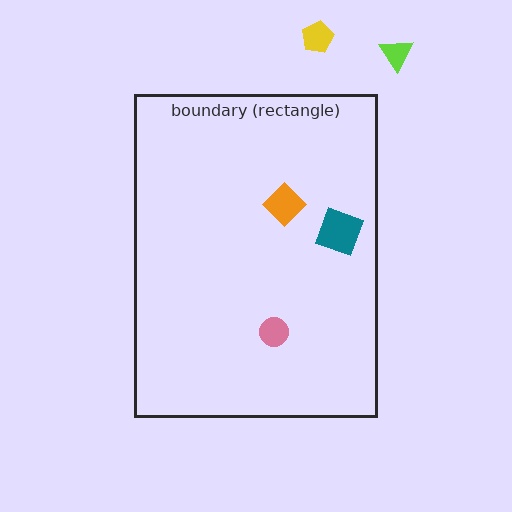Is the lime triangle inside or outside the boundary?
Outside.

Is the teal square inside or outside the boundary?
Inside.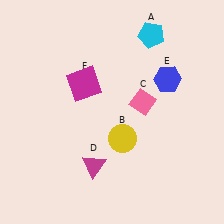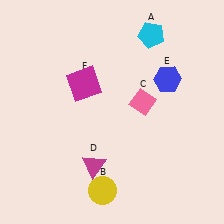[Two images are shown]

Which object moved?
The yellow circle (B) moved down.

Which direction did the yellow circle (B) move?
The yellow circle (B) moved down.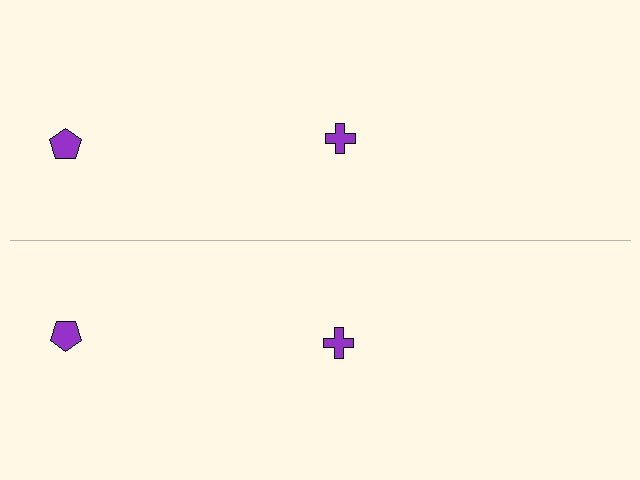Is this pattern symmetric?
Yes, this pattern has bilateral (reflection) symmetry.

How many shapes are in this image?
There are 4 shapes in this image.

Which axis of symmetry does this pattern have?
The pattern has a horizontal axis of symmetry running through the center of the image.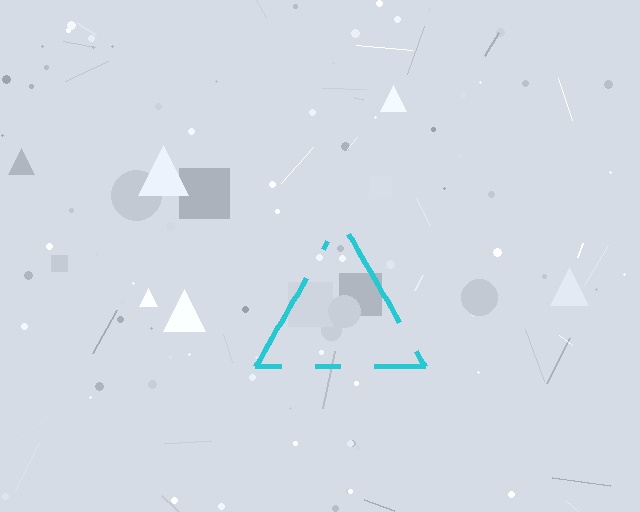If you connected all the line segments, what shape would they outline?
They would outline a triangle.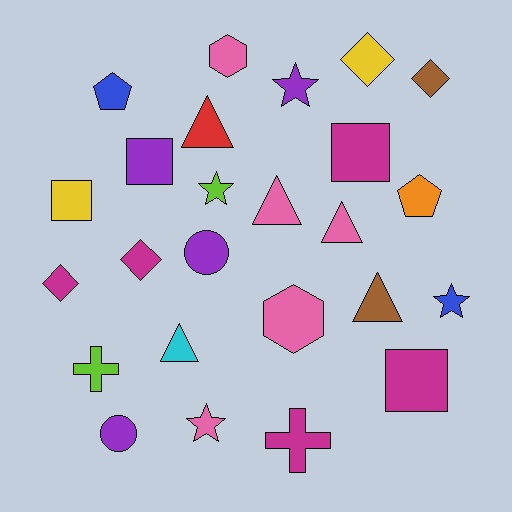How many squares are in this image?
There are 4 squares.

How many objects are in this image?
There are 25 objects.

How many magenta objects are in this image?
There are 5 magenta objects.